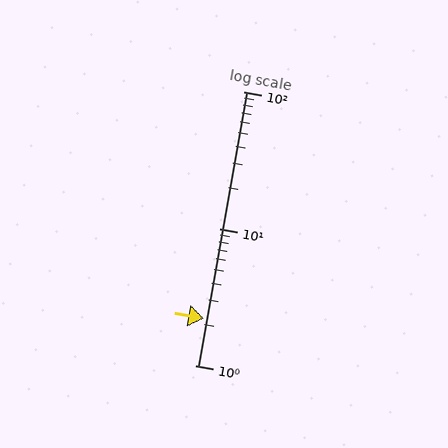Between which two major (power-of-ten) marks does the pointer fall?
The pointer is between 1 and 10.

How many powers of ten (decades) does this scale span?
The scale spans 2 decades, from 1 to 100.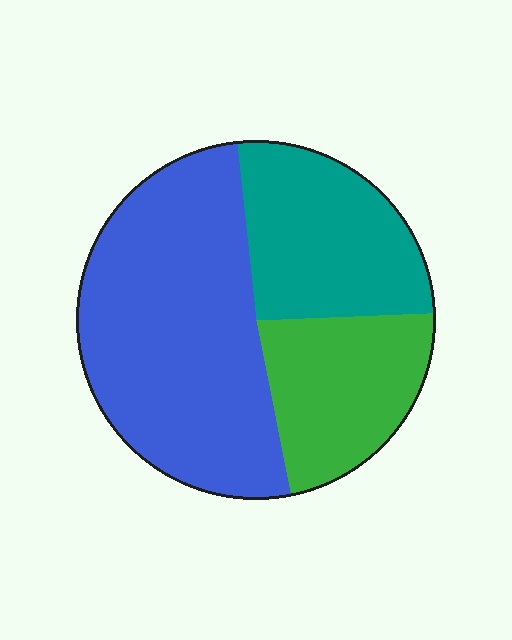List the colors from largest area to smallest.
From largest to smallest: blue, teal, green.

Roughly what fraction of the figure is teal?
Teal covers roughly 25% of the figure.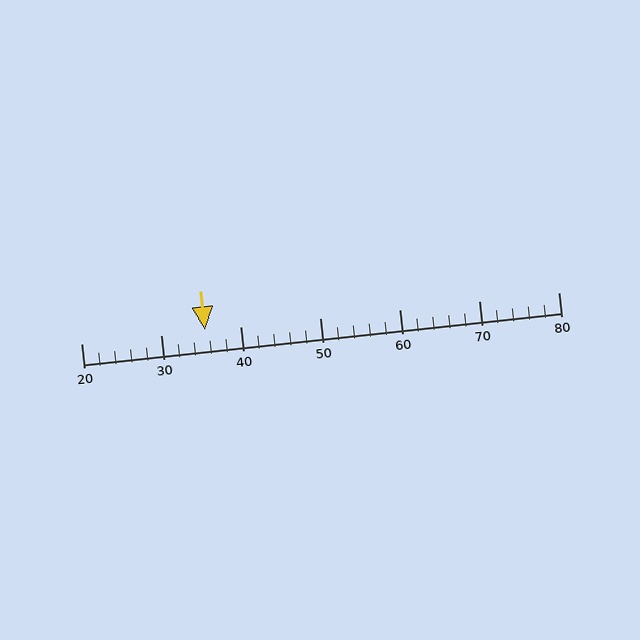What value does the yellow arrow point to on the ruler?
The yellow arrow points to approximately 36.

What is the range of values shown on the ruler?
The ruler shows values from 20 to 80.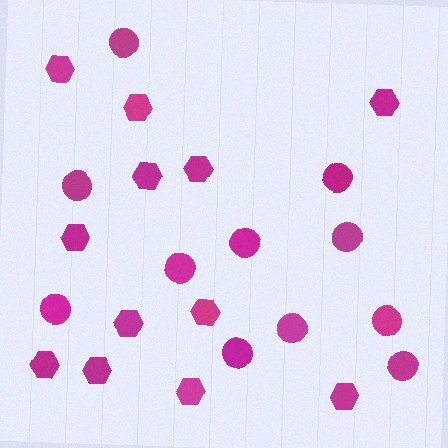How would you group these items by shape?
There are 2 groups: one group of circles (11) and one group of hexagons (12).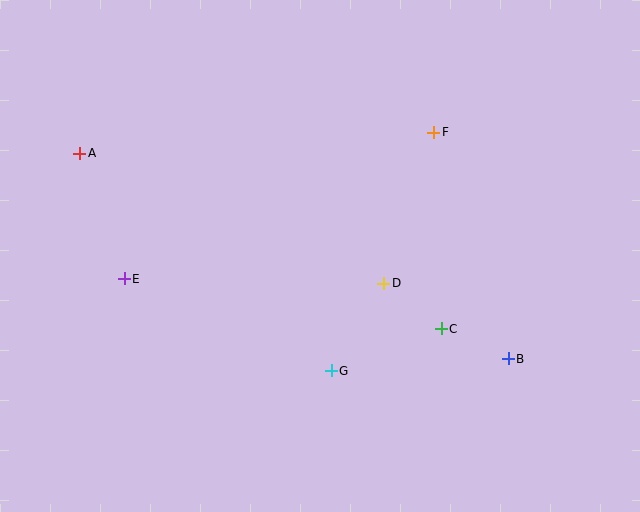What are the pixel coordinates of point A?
Point A is at (80, 153).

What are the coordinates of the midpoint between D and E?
The midpoint between D and E is at (254, 281).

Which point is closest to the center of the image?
Point D at (384, 283) is closest to the center.